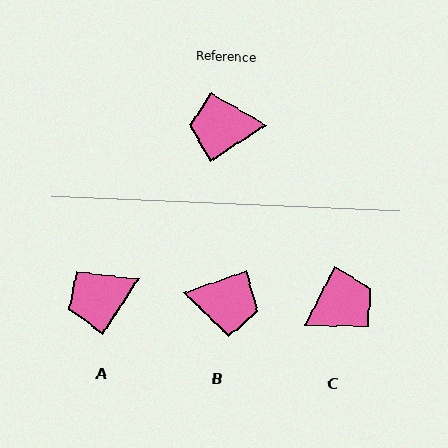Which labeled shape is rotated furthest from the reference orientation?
B, about 166 degrees away.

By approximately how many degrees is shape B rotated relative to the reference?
Approximately 166 degrees counter-clockwise.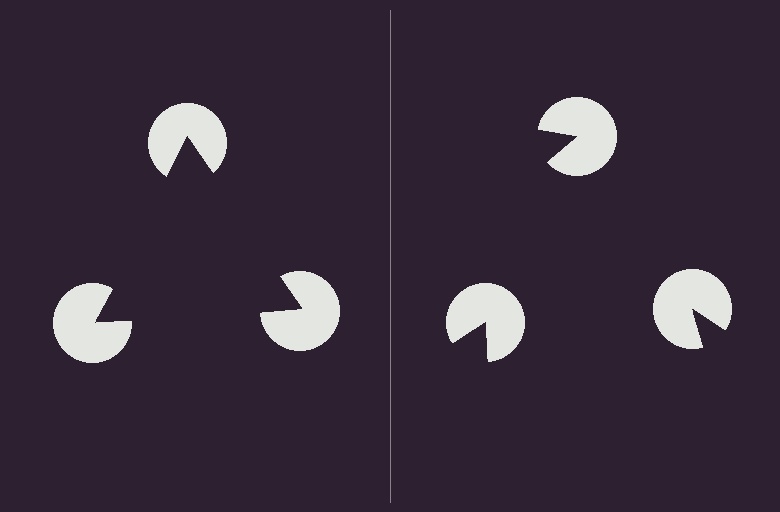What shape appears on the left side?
An illusory triangle.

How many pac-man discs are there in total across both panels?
6 — 3 on each side.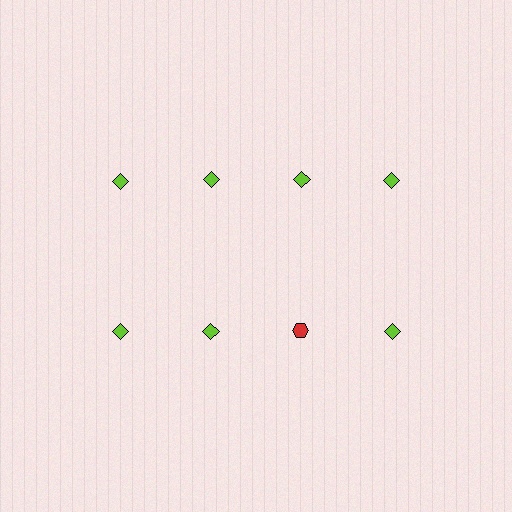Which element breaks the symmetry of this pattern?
The red hexagon in the second row, center column breaks the symmetry. All other shapes are lime diamonds.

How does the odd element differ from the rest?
It differs in both color (red instead of lime) and shape (hexagon instead of diamond).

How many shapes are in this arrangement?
There are 8 shapes arranged in a grid pattern.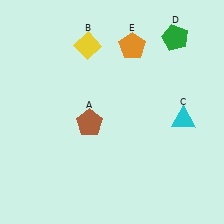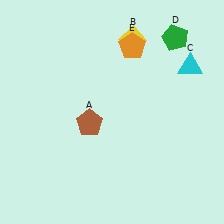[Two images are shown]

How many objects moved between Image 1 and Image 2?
2 objects moved between the two images.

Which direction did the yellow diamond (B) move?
The yellow diamond (B) moved right.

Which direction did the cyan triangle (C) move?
The cyan triangle (C) moved up.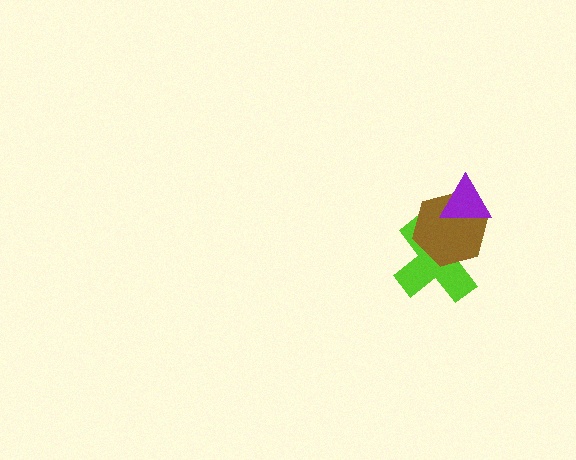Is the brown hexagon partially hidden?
Yes, it is partially covered by another shape.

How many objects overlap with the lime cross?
2 objects overlap with the lime cross.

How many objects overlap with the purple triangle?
2 objects overlap with the purple triangle.